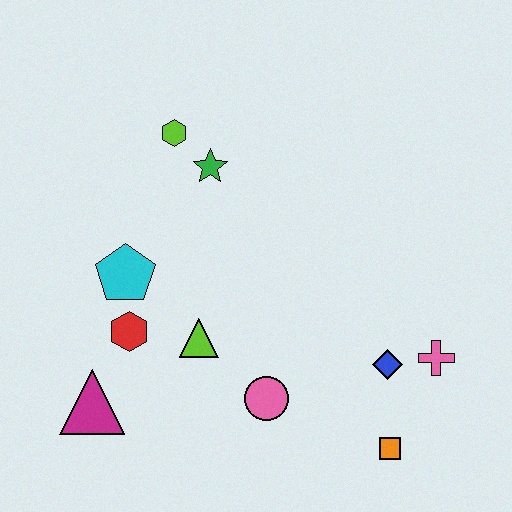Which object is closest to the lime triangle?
The red hexagon is closest to the lime triangle.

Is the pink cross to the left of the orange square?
No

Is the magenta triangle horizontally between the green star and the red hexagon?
No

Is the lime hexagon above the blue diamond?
Yes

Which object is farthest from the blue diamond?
The lime hexagon is farthest from the blue diamond.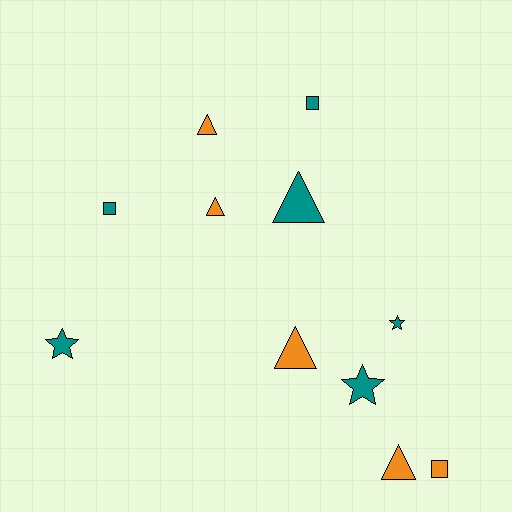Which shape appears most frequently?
Triangle, with 5 objects.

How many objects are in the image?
There are 11 objects.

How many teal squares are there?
There are 2 teal squares.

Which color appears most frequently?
Teal, with 6 objects.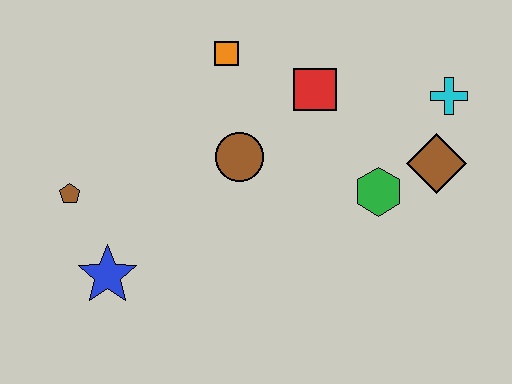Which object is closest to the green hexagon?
The brown diamond is closest to the green hexagon.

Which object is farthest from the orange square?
The blue star is farthest from the orange square.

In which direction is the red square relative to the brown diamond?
The red square is to the left of the brown diamond.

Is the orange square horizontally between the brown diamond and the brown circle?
No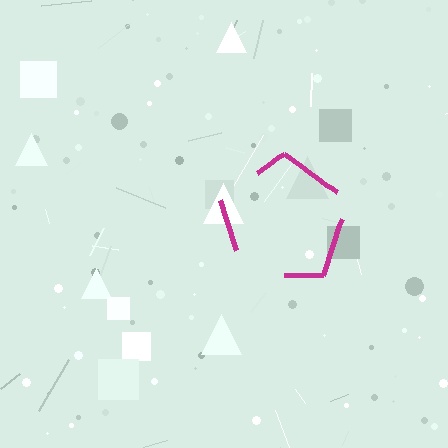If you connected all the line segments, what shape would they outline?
They would outline a pentagon.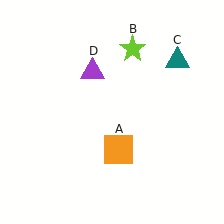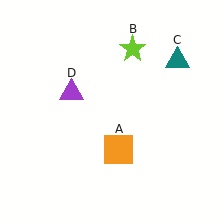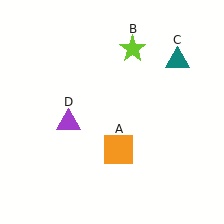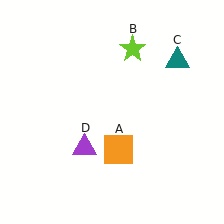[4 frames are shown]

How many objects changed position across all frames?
1 object changed position: purple triangle (object D).